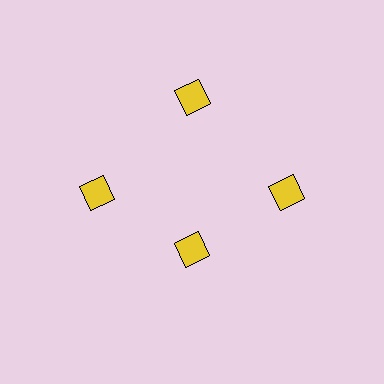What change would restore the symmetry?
The symmetry would be restored by moving it outward, back onto the ring so that all 4 diamonds sit at equal angles and equal distance from the center.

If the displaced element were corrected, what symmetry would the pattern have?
It would have 4-fold rotational symmetry — the pattern would map onto itself every 90 degrees.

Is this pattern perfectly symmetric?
No. The 4 yellow diamonds are arranged in a ring, but one element near the 6 o'clock position is pulled inward toward the center, breaking the 4-fold rotational symmetry.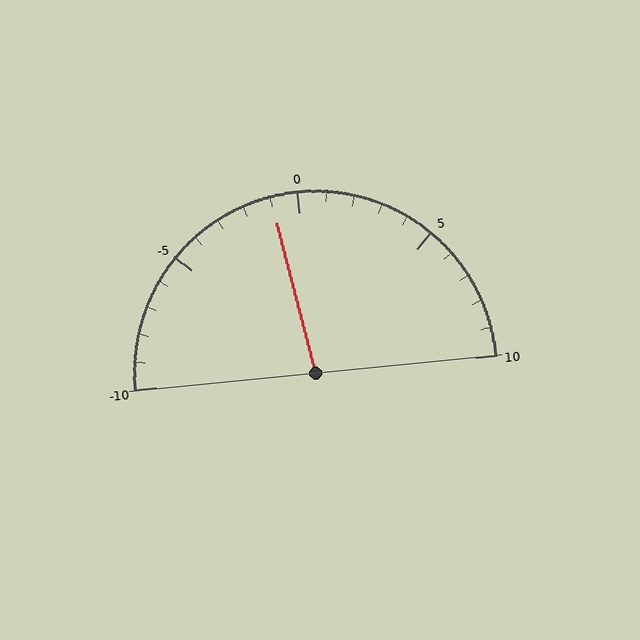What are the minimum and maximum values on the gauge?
The gauge ranges from -10 to 10.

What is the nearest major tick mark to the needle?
The nearest major tick mark is 0.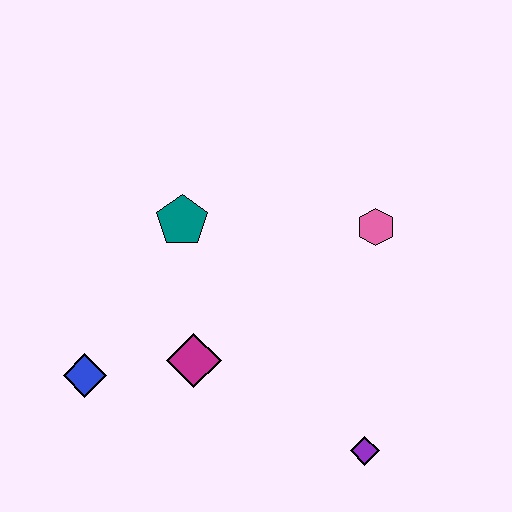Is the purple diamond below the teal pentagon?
Yes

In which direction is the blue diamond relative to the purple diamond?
The blue diamond is to the left of the purple diamond.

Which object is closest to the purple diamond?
The magenta diamond is closest to the purple diamond.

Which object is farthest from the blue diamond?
The pink hexagon is farthest from the blue diamond.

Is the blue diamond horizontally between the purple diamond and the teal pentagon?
No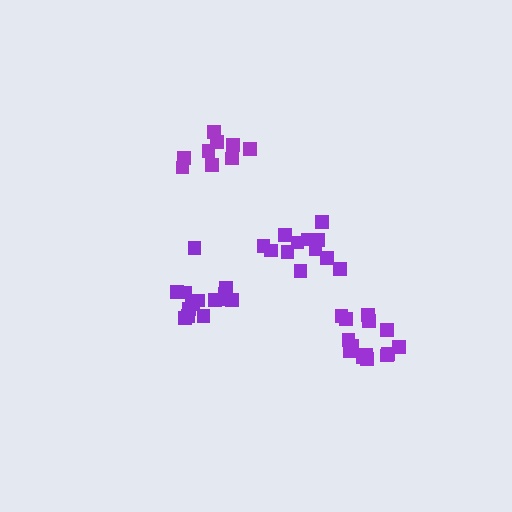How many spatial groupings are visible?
There are 4 spatial groupings.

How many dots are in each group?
Group 1: 12 dots, Group 2: 15 dots, Group 3: 9 dots, Group 4: 14 dots (50 total).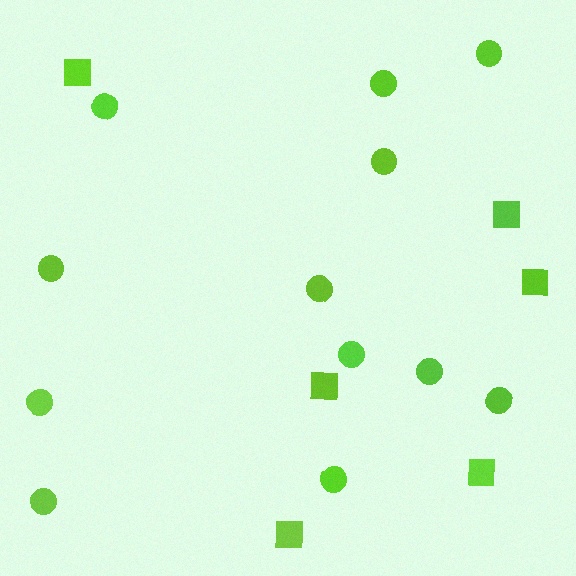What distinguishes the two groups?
There are 2 groups: one group of squares (6) and one group of circles (12).